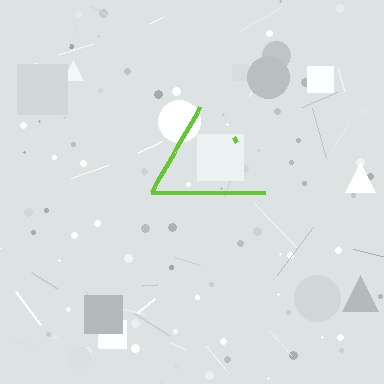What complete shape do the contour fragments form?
The contour fragments form a triangle.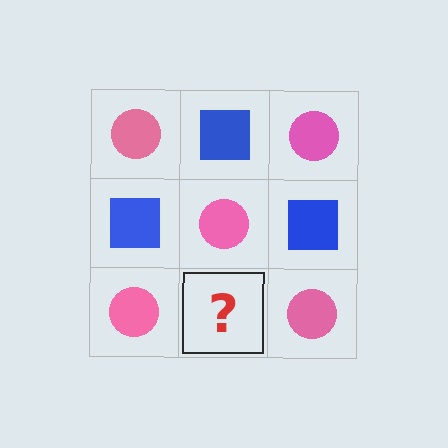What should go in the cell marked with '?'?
The missing cell should contain a blue square.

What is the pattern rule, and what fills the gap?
The rule is that it alternates pink circle and blue square in a checkerboard pattern. The gap should be filled with a blue square.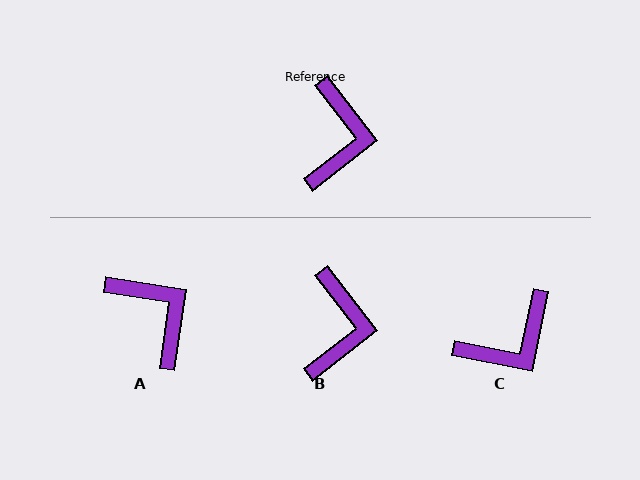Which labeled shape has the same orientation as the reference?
B.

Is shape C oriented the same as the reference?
No, it is off by about 49 degrees.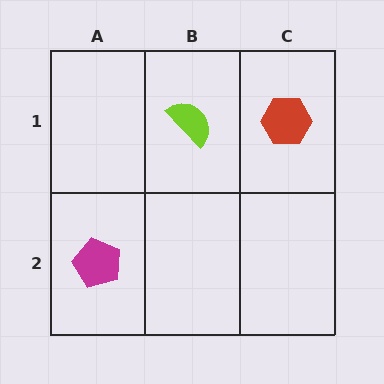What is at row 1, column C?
A red hexagon.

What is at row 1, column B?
A lime semicircle.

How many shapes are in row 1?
2 shapes.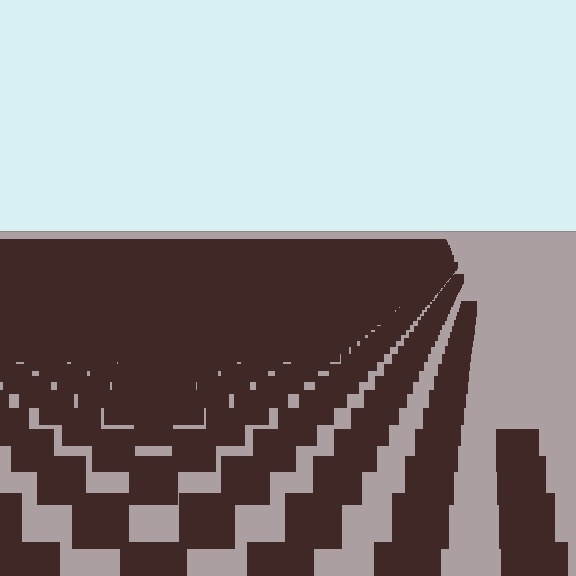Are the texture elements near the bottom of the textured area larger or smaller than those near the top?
Larger. Near the bottom, elements are closer to the viewer and appear at a bigger on-screen size.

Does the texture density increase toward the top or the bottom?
Density increases toward the top.